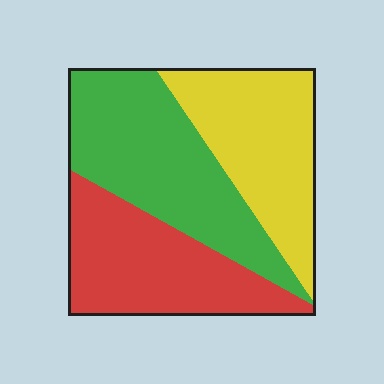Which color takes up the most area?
Green, at roughly 35%.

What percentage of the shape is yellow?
Yellow takes up between a quarter and a half of the shape.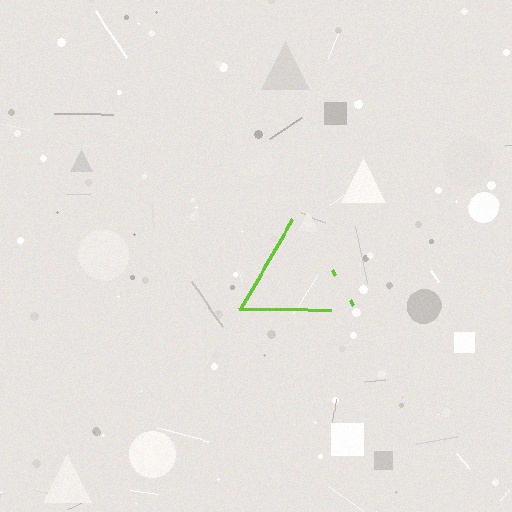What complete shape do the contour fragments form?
The contour fragments form a triangle.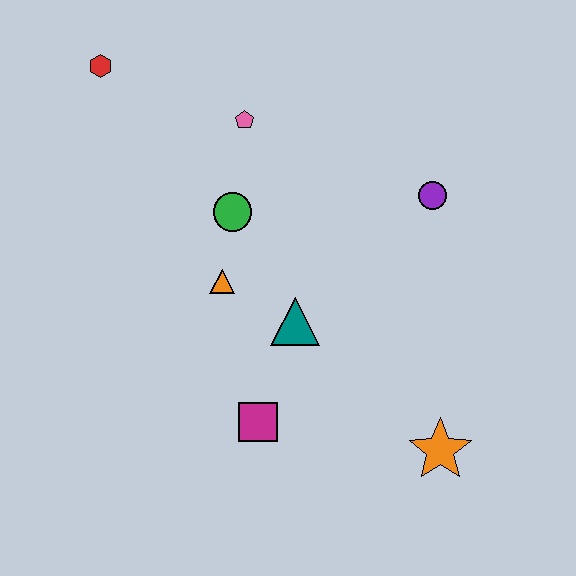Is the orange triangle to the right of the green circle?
No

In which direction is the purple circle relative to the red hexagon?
The purple circle is to the right of the red hexagon.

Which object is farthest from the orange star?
The red hexagon is farthest from the orange star.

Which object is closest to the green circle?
The orange triangle is closest to the green circle.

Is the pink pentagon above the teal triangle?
Yes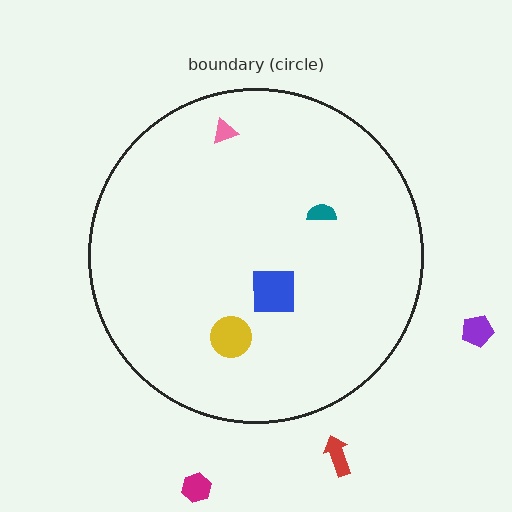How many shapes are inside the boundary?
4 inside, 3 outside.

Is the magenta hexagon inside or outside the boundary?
Outside.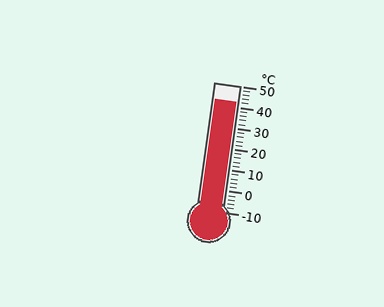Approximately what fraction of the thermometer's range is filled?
The thermometer is filled to approximately 85% of its range.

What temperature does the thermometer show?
The thermometer shows approximately 42°C.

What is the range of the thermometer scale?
The thermometer scale ranges from -10°C to 50°C.